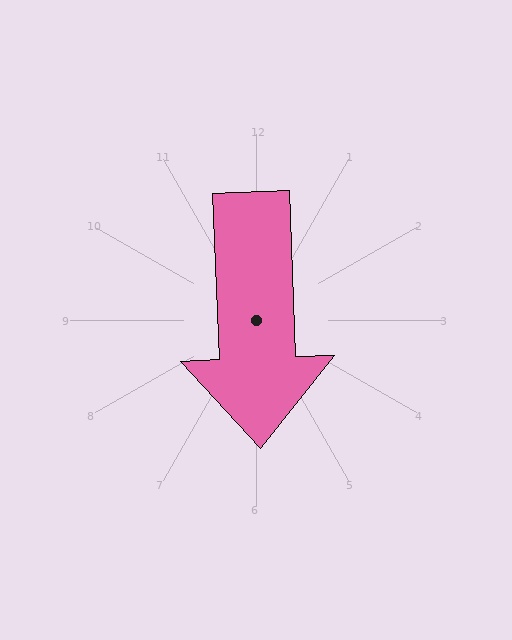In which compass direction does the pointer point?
South.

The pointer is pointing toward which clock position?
Roughly 6 o'clock.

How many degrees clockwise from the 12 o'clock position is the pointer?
Approximately 178 degrees.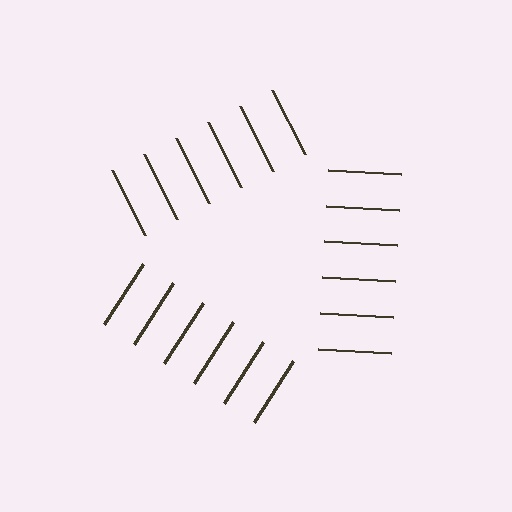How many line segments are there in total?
18 — 6 along each of the 3 edges.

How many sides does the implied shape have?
3 sides — the line-ends trace a triangle.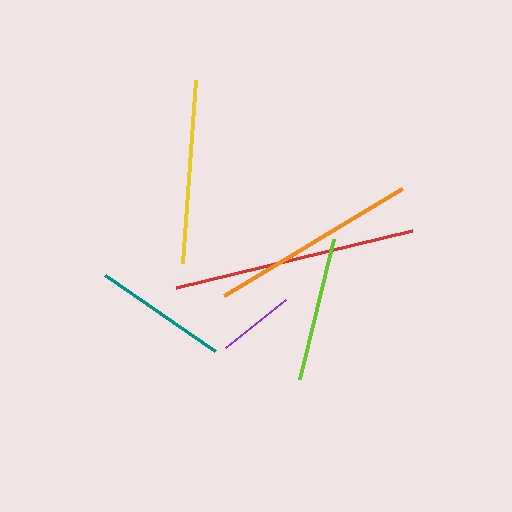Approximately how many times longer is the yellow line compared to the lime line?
The yellow line is approximately 1.3 times the length of the lime line.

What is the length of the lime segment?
The lime segment is approximately 144 pixels long.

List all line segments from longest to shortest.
From longest to shortest: red, orange, yellow, lime, teal, purple.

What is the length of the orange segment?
The orange segment is approximately 207 pixels long.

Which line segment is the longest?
The red line is the longest at approximately 242 pixels.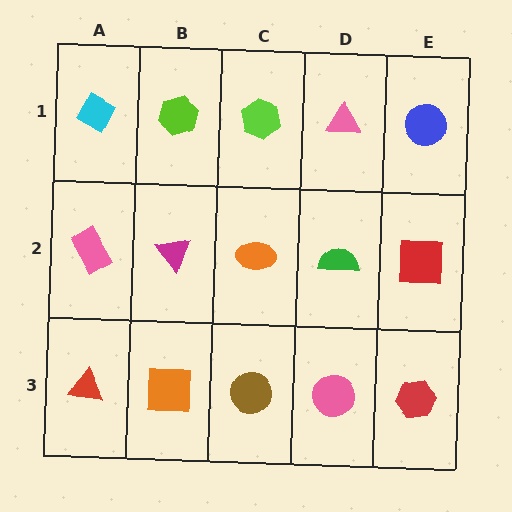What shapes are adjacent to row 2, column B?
A lime hexagon (row 1, column B), an orange square (row 3, column B), a pink rectangle (row 2, column A), an orange ellipse (row 2, column C).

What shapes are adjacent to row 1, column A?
A pink rectangle (row 2, column A), a lime hexagon (row 1, column B).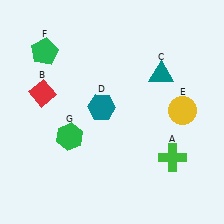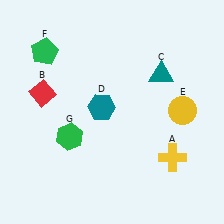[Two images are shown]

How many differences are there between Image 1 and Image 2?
There is 1 difference between the two images.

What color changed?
The cross (A) changed from green in Image 1 to yellow in Image 2.